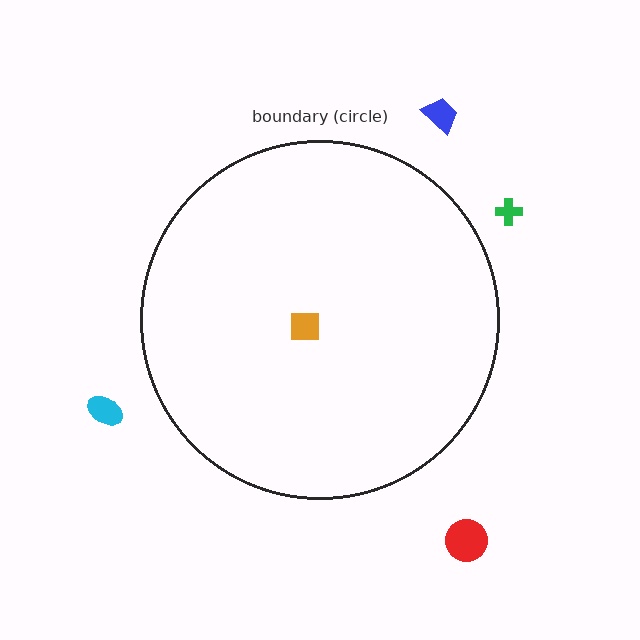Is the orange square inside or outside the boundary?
Inside.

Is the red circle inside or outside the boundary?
Outside.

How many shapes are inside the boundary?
1 inside, 4 outside.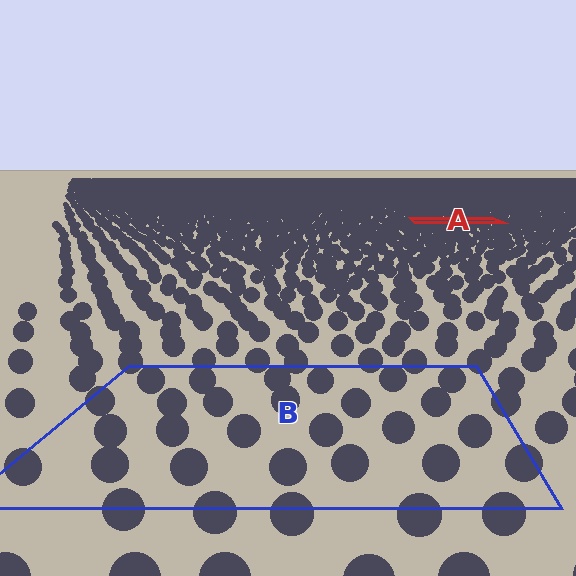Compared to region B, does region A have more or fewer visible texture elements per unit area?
Region A has more texture elements per unit area — they are packed more densely because it is farther away.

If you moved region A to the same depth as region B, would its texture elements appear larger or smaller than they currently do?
They would appear larger. At a closer depth, the same texture elements are projected at a bigger on-screen size.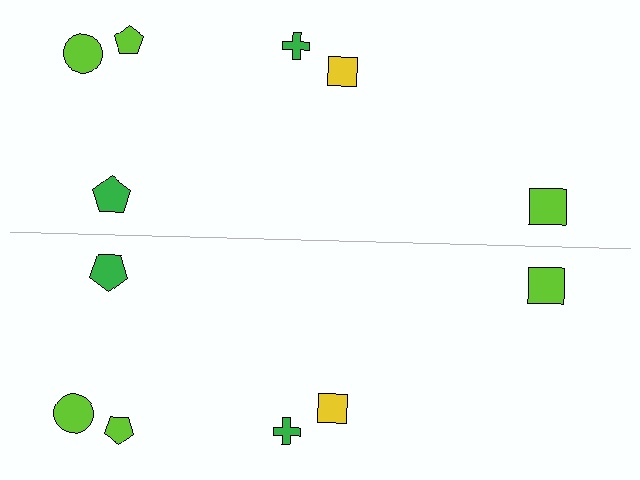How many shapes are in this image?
There are 12 shapes in this image.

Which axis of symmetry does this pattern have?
The pattern has a horizontal axis of symmetry running through the center of the image.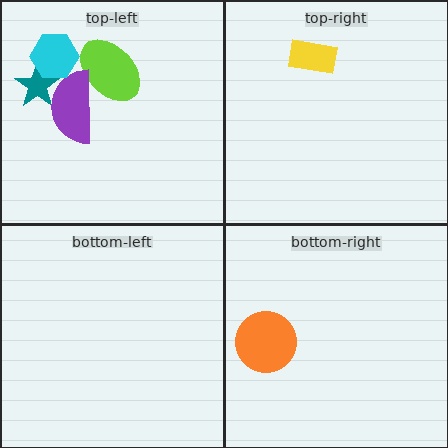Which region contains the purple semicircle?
The top-left region.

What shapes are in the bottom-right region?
The orange circle.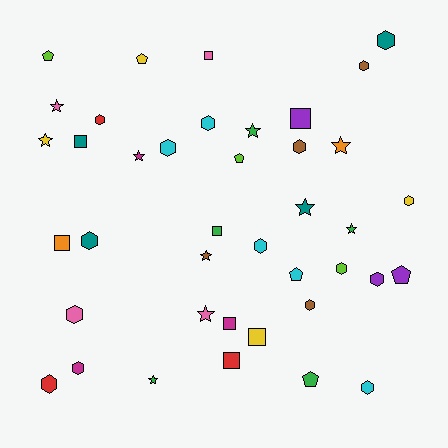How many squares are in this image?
There are 8 squares.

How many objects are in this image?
There are 40 objects.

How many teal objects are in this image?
There are 4 teal objects.